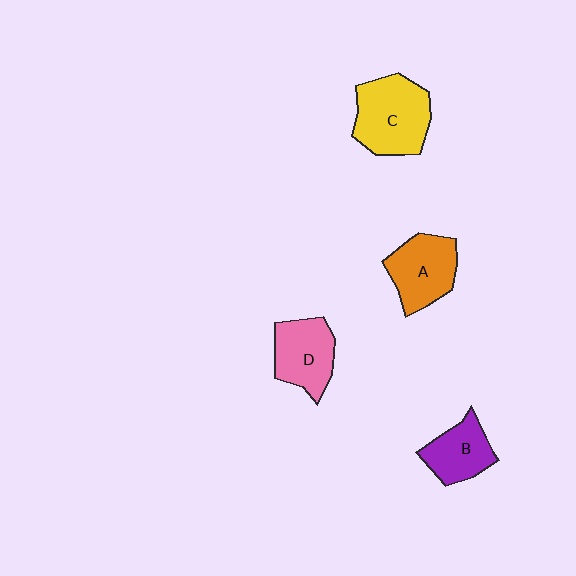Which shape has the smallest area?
Shape B (purple).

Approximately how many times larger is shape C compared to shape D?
Approximately 1.3 times.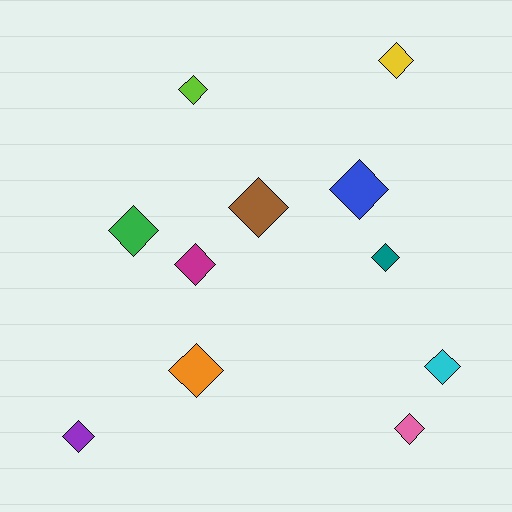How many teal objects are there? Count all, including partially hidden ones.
There is 1 teal object.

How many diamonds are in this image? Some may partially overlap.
There are 11 diamonds.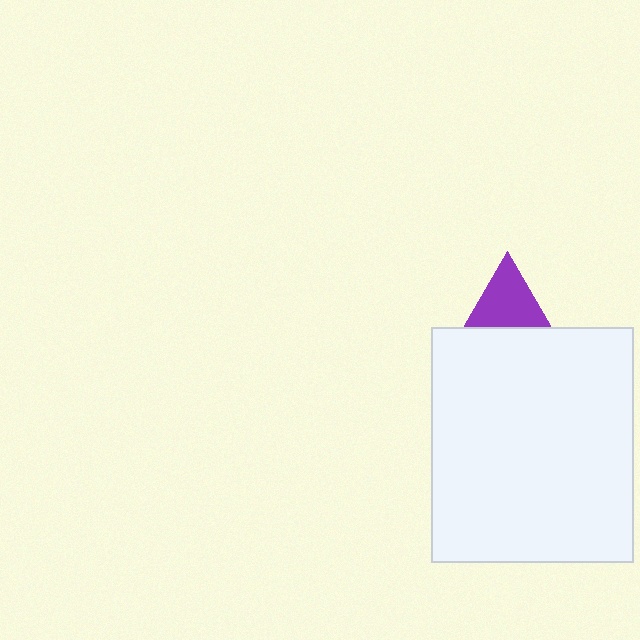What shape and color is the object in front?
The object in front is a white rectangle.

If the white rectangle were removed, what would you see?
You would see the complete purple triangle.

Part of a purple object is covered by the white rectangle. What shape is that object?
It is a triangle.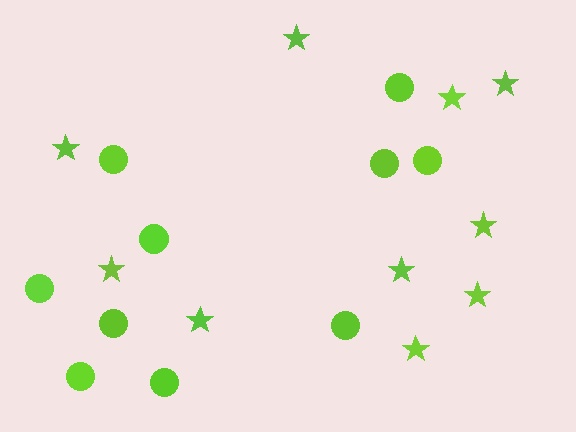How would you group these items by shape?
There are 2 groups: one group of stars (10) and one group of circles (10).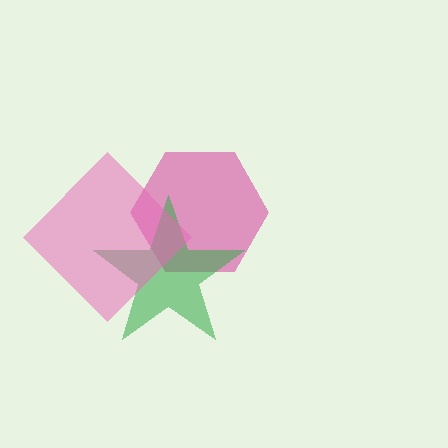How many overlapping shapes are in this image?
There are 3 overlapping shapes in the image.